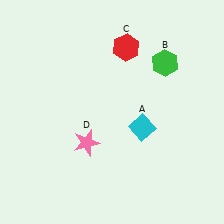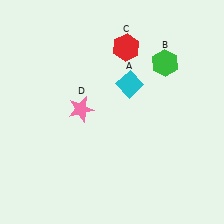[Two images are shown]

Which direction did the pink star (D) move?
The pink star (D) moved up.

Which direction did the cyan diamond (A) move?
The cyan diamond (A) moved up.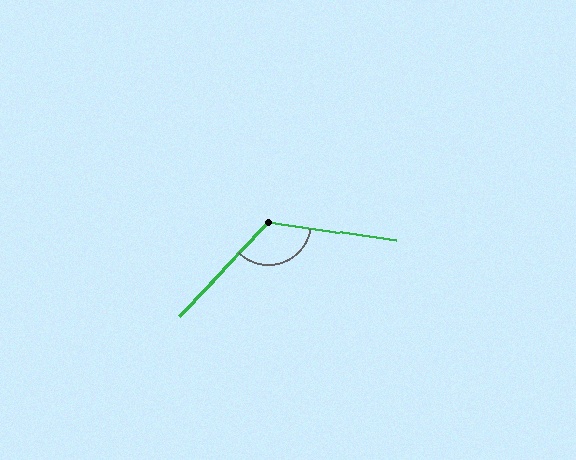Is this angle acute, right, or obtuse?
It is obtuse.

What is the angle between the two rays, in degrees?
Approximately 125 degrees.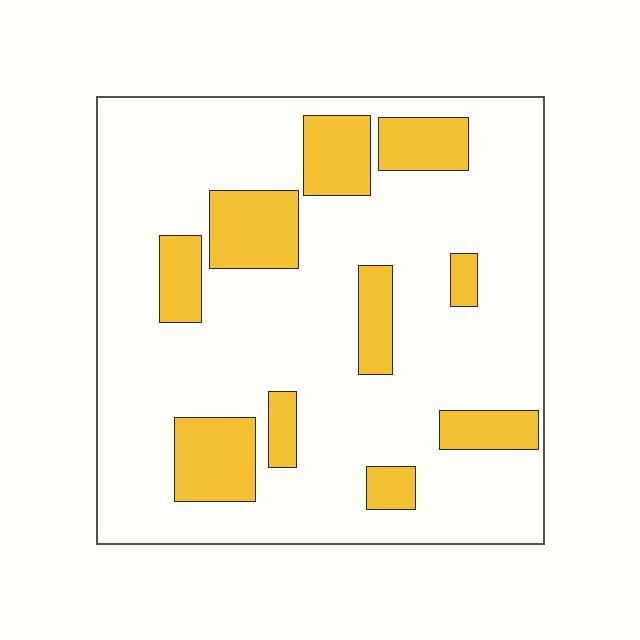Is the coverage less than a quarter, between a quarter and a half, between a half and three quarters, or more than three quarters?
Less than a quarter.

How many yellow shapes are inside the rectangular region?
10.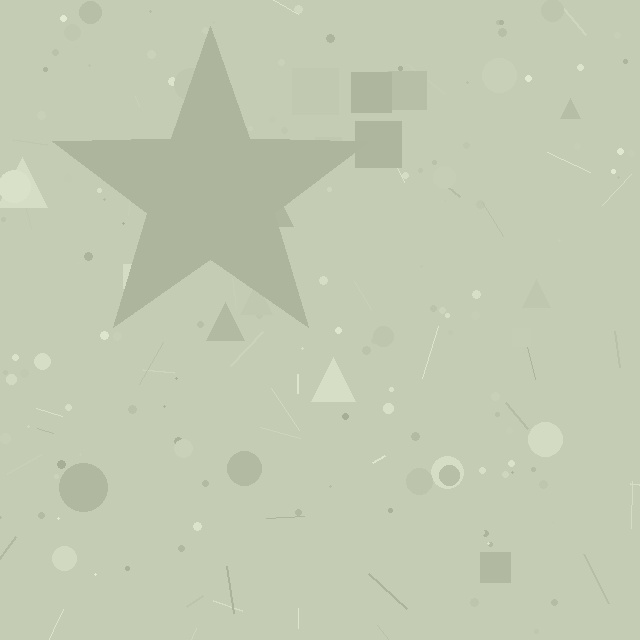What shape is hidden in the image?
A star is hidden in the image.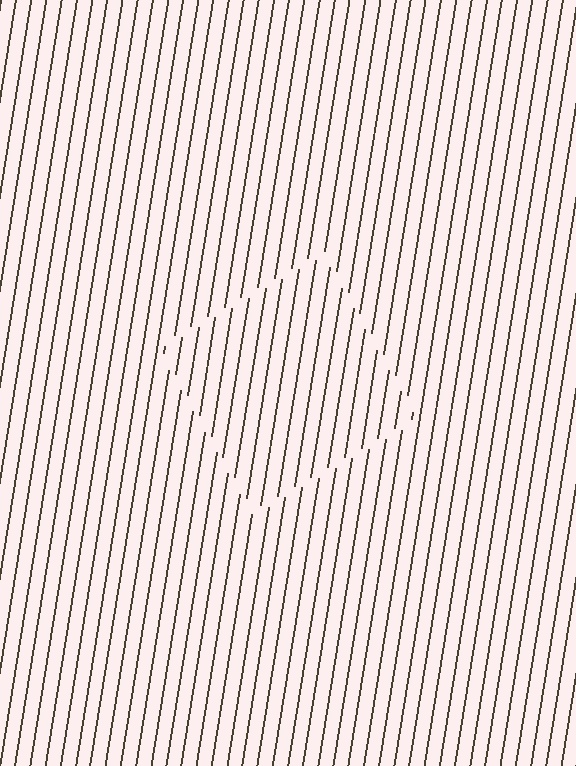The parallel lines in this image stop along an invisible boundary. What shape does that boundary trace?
An illusory square. The interior of the shape contains the same grating, shifted by half a period — the contour is defined by the phase discontinuity where line-ends from the inner and outer gratings abut.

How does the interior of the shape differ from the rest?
The interior of the shape contains the same grating, shifted by half a period — the contour is defined by the phase discontinuity where line-ends from the inner and outer gratings abut.